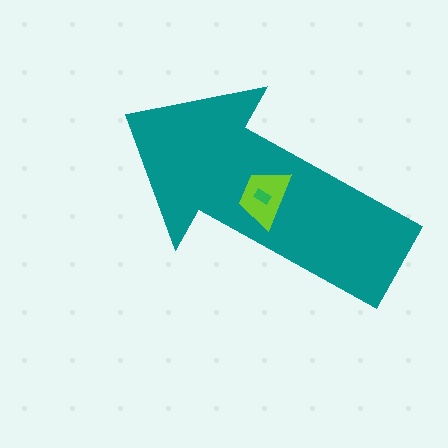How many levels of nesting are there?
3.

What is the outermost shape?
The teal arrow.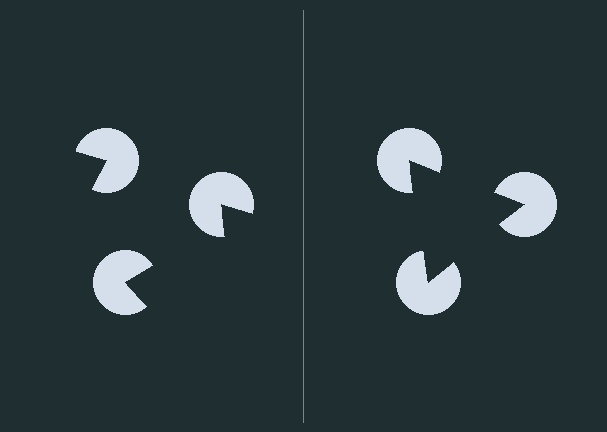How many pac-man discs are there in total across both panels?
6 — 3 on each side.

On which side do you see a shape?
An illusory triangle appears on the right side. On the left side the wedge cuts are rotated, so no coherent shape forms.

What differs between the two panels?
The pac-man discs are positioned identically on both sides; only the wedge orientations differ. On the right they align to a triangle; on the left they are misaligned.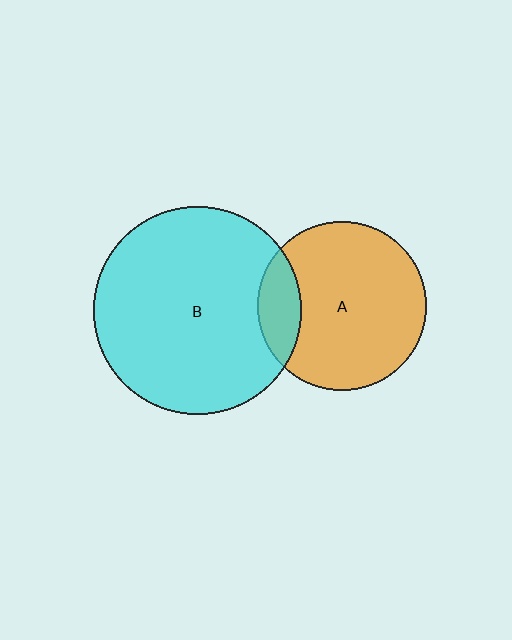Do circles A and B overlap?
Yes.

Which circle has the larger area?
Circle B (cyan).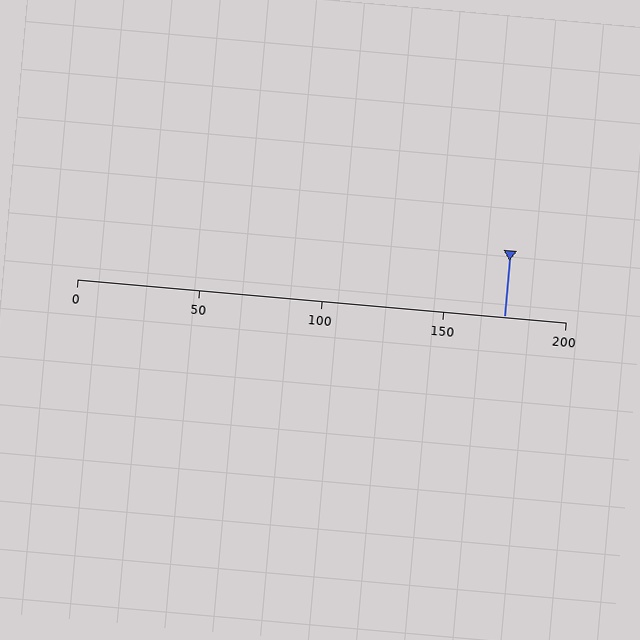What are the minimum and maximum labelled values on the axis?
The axis runs from 0 to 200.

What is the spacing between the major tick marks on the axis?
The major ticks are spaced 50 apart.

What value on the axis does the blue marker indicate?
The marker indicates approximately 175.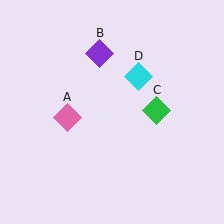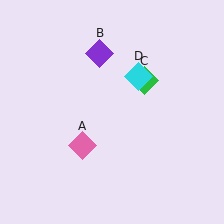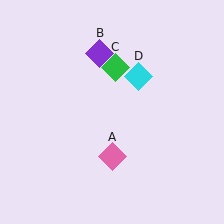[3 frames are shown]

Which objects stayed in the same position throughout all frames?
Purple diamond (object B) and cyan diamond (object D) remained stationary.